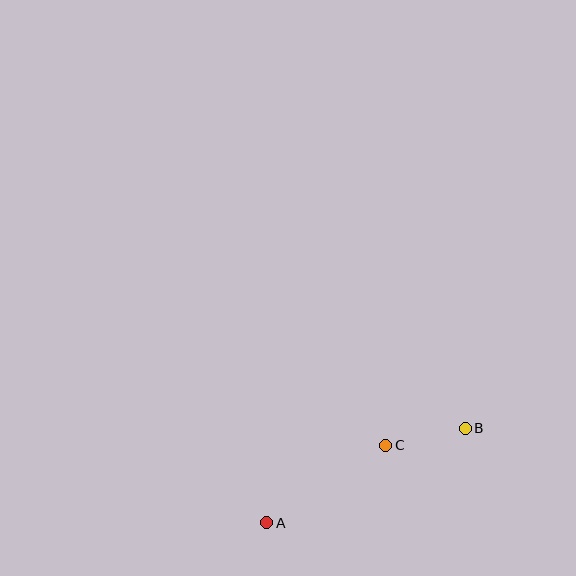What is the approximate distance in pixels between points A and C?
The distance between A and C is approximately 142 pixels.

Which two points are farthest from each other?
Points A and B are farthest from each other.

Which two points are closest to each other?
Points B and C are closest to each other.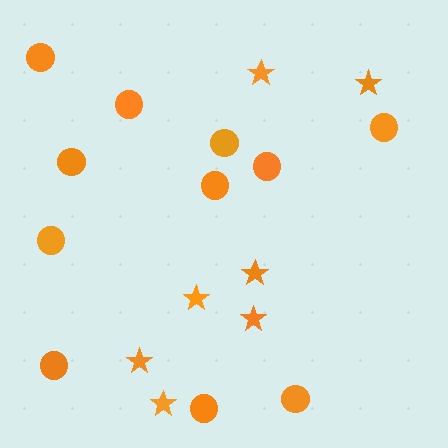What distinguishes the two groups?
There are 2 groups: one group of circles (11) and one group of stars (7).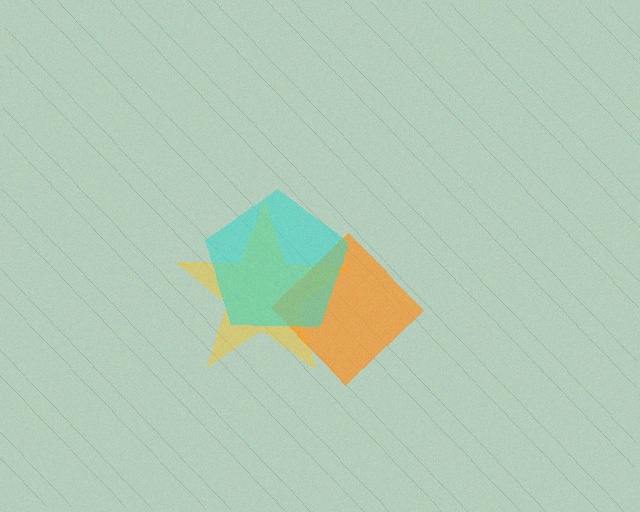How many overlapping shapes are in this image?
There are 3 overlapping shapes in the image.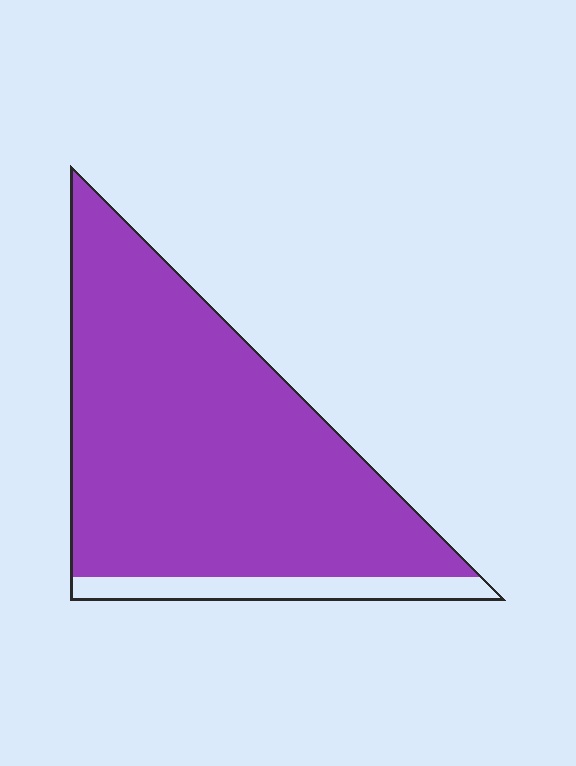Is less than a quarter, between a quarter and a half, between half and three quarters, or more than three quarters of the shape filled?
More than three quarters.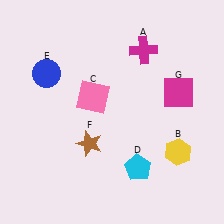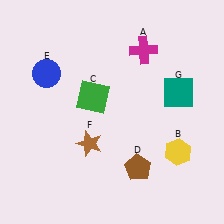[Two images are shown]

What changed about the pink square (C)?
In Image 1, C is pink. In Image 2, it changed to green.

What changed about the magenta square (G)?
In Image 1, G is magenta. In Image 2, it changed to teal.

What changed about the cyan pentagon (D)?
In Image 1, D is cyan. In Image 2, it changed to brown.